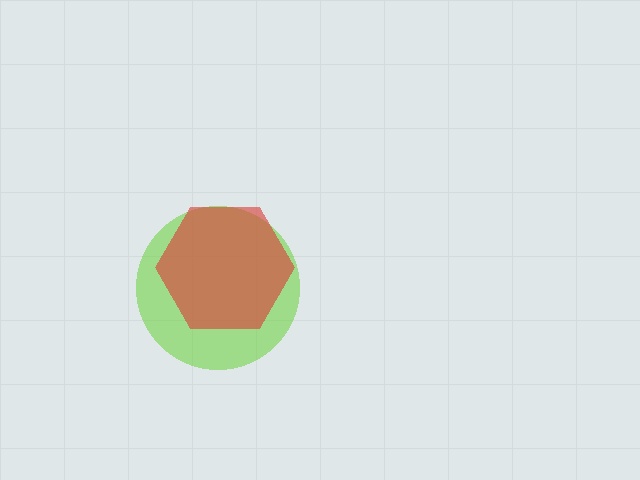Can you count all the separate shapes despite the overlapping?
Yes, there are 2 separate shapes.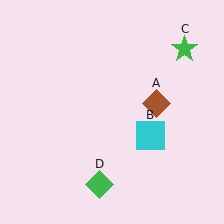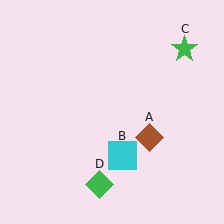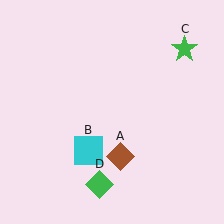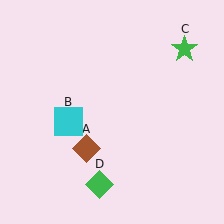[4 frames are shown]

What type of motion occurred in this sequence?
The brown diamond (object A), cyan square (object B) rotated clockwise around the center of the scene.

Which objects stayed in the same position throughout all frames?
Green star (object C) and green diamond (object D) remained stationary.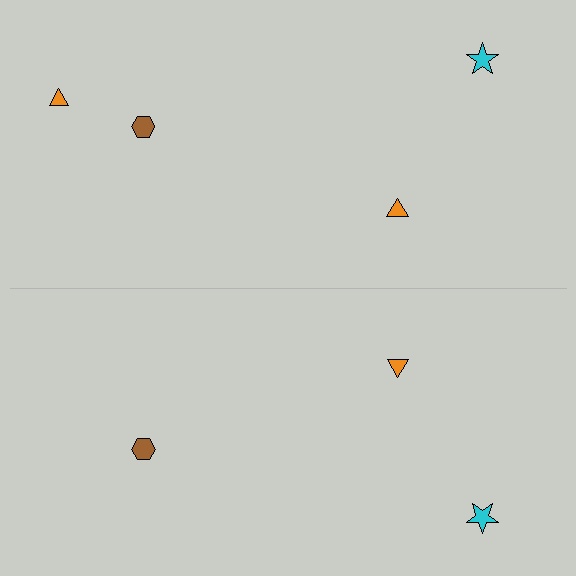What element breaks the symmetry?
A orange triangle is missing from the bottom side.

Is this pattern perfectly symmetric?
No, the pattern is not perfectly symmetric. A orange triangle is missing from the bottom side.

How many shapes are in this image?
There are 7 shapes in this image.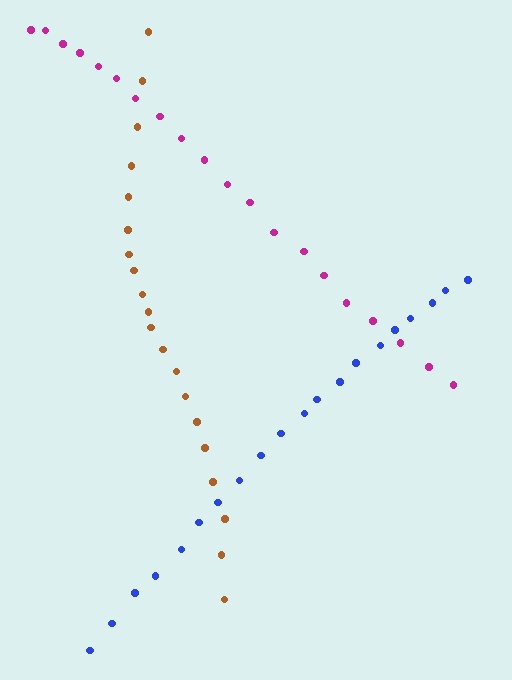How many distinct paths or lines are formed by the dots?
There are 3 distinct paths.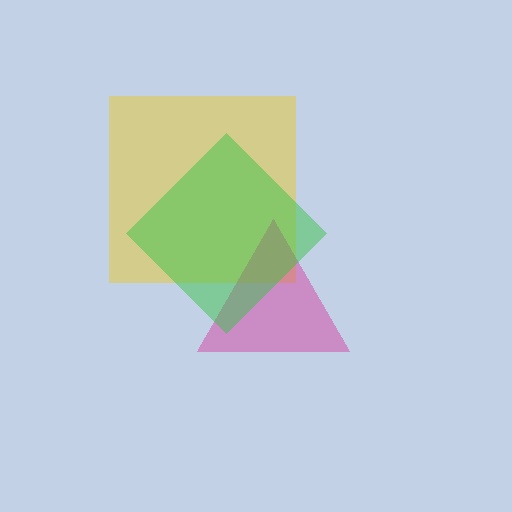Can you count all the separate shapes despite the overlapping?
Yes, there are 3 separate shapes.